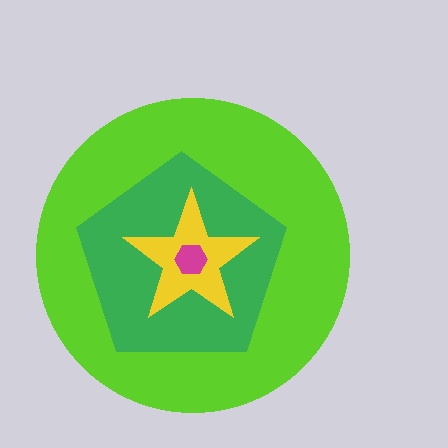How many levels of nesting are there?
4.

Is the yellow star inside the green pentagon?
Yes.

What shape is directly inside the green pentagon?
The yellow star.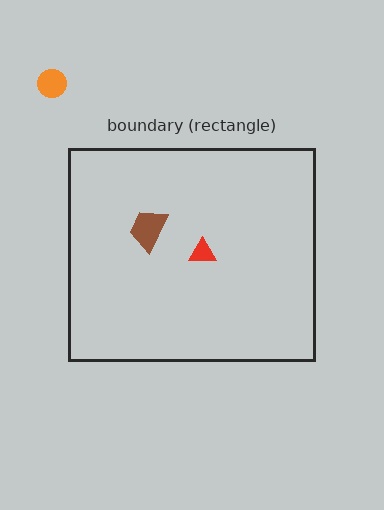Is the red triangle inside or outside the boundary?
Inside.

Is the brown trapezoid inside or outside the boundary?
Inside.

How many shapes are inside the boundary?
2 inside, 1 outside.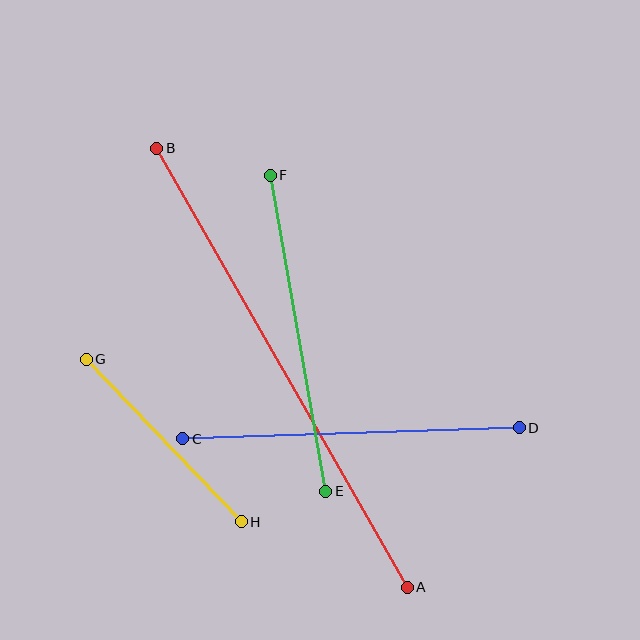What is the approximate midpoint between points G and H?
The midpoint is at approximately (164, 441) pixels.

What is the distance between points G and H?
The distance is approximately 225 pixels.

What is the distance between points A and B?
The distance is approximately 505 pixels.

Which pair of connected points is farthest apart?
Points A and B are farthest apart.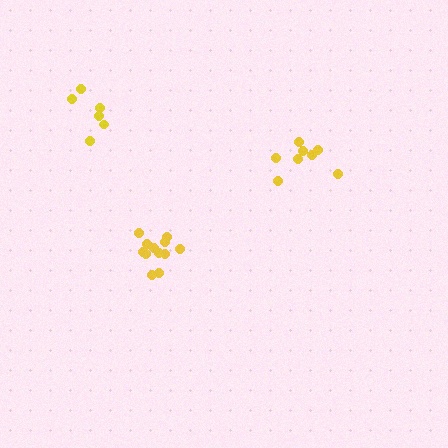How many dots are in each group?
Group 1: 8 dots, Group 2: 12 dots, Group 3: 6 dots (26 total).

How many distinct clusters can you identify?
There are 3 distinct clusters.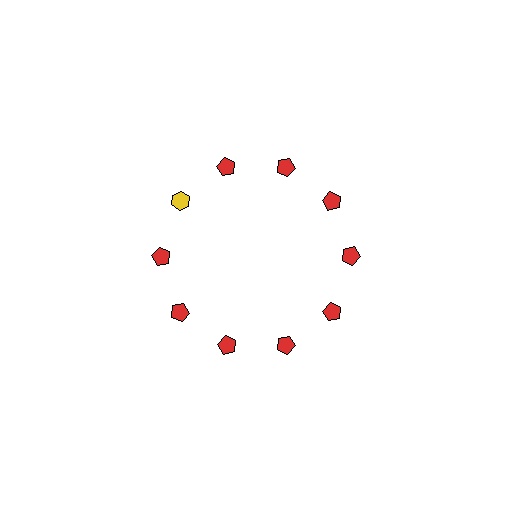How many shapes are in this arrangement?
There are 10 shapes arranged in a ring pattern.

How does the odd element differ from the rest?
It differs in both color (yellow instead of red) and shape (hexagon instead of pentagon).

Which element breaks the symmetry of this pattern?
The yellow hexagon at roughly the 10 o'clock position breaks the symmetry. All other shapes are red pentagons.